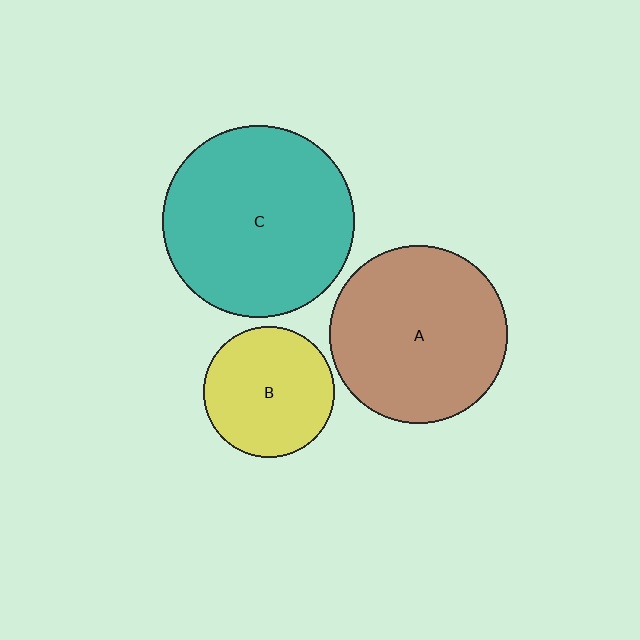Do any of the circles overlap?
No, none of the circles overlap.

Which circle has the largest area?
Circle C (teal).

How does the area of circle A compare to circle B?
Approximately 1.9 times.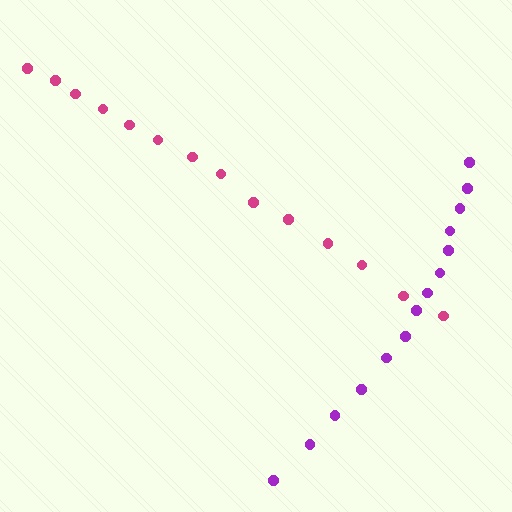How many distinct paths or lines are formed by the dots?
There are 2 distinct paths.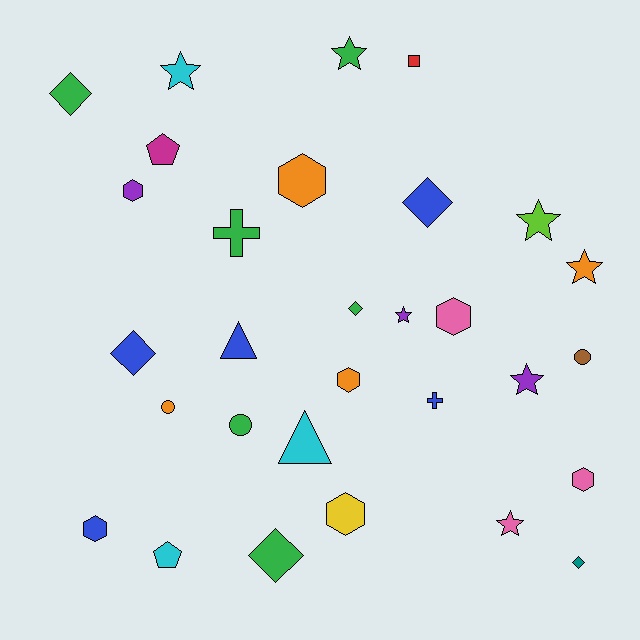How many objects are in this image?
There are 30 objects.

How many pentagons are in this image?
There are 2 pentagons.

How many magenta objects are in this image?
There is 1 magenta object.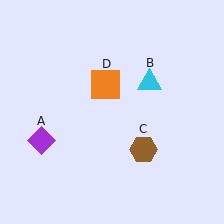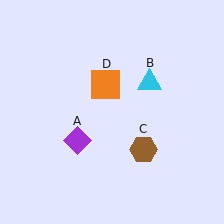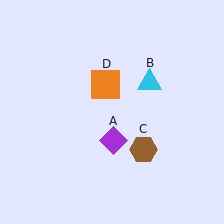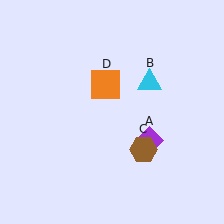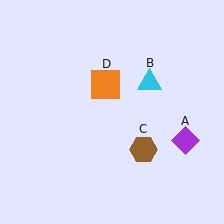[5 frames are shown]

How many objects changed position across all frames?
1 object changed position: purple diamond (object A).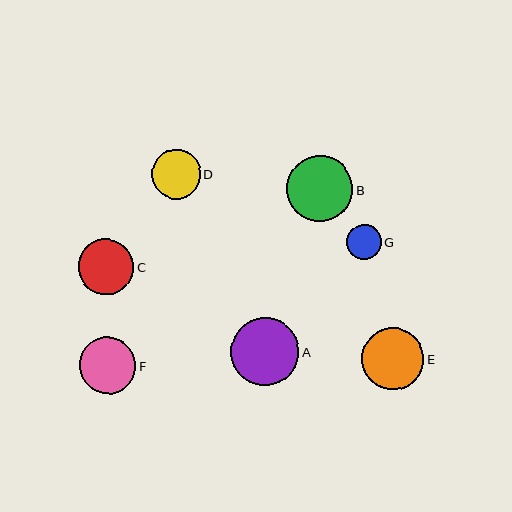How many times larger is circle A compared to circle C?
Circle A is approximately 1.2 times the size of circle C.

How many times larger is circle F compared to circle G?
Circle F is approximately 1.7 times the size of circle G.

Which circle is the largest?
Circle A is the largest with a size of approximately 68 pixels.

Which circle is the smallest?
Circle G is the smallest with a size of approximately 34 pixels.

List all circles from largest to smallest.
From largest to smallest: A, B, E, F, C, D, G.